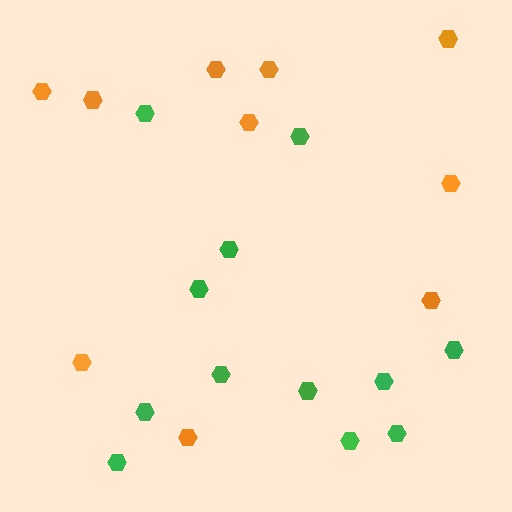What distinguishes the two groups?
There are 2 groups: one group of green hexagons (12) and one group of orange hexagons (10).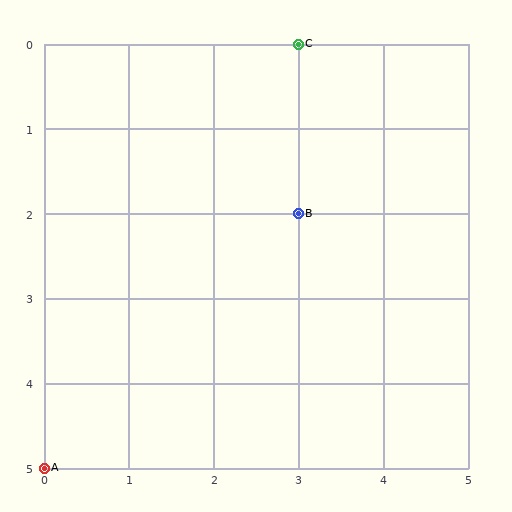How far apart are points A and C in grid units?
Points A and C are 3 columns and 5 rows apart (about 5.8 grid units diagonally).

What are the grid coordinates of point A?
Point A is at grid coordinates (0, 5).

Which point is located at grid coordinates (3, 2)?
Point B is at (3, 2).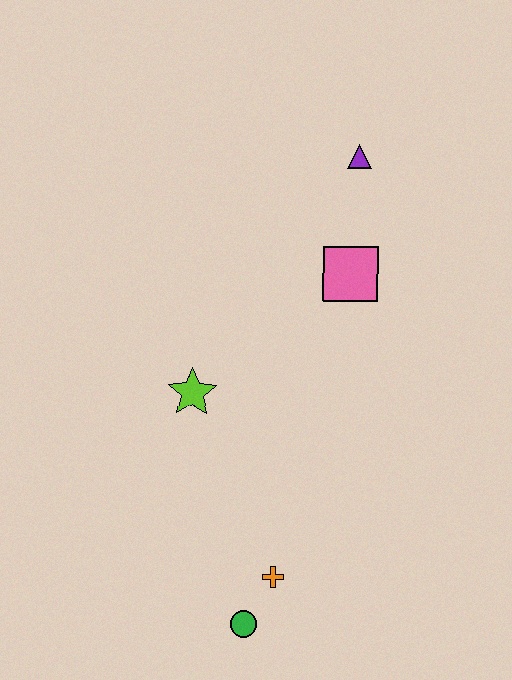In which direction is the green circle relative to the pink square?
The green circle is below the pink square.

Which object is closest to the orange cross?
The green circle is closest to the orange cross.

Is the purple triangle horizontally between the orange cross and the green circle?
No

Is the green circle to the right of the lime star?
Yes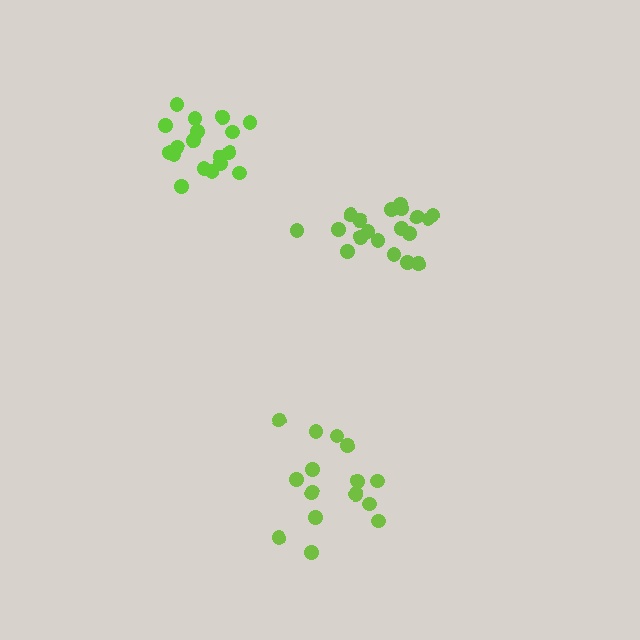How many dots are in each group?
Group 1: 19 dots, Group 2: 15 dots, Group 3: 18 dots (52 total).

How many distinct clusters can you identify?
There are 3 distinct clusters.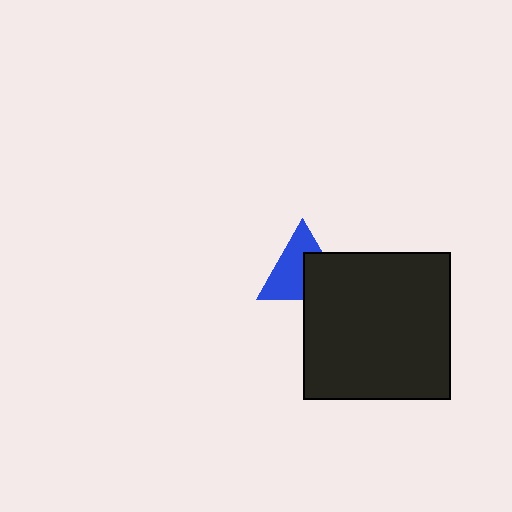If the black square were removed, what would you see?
You would see the complete blue triangle.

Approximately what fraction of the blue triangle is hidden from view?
Roughly 41% of the blue triangle is hidden behind the black square.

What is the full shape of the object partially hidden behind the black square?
The partially hidden object is a blue triangle.